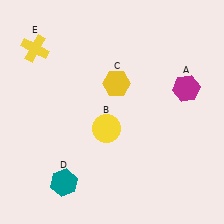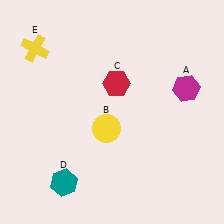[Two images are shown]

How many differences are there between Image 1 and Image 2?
There is 1 difference between the two images.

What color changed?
The hexagon (C) changed from yellow in Image 1 to red in Image 2.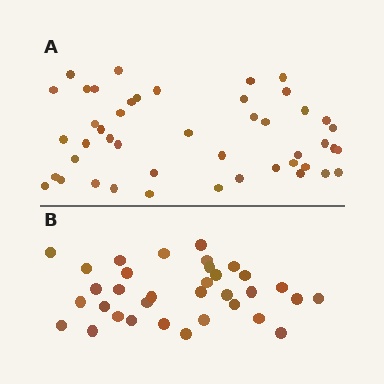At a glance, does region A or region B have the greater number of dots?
Region A (the top region) has more dots.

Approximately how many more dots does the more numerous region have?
Region A has roughly 12 or so more dots than region B.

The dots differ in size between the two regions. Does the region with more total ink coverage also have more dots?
No. Region B has more total ink coverage because its dots are larger, but region A actually contains more individual dots. Total area can be misleading — the number of items is what matters here.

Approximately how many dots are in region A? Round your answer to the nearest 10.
About 50 dots. (The exact count is 46, which rounds to 50.)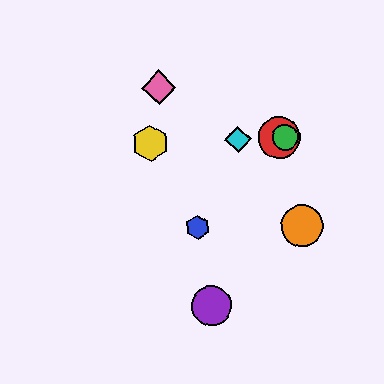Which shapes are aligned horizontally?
The red circle, the green circle, the yellow hexagon, the cyan diamond are aligned horizontally.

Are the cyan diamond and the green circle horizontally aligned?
Yes, both are at y≈140.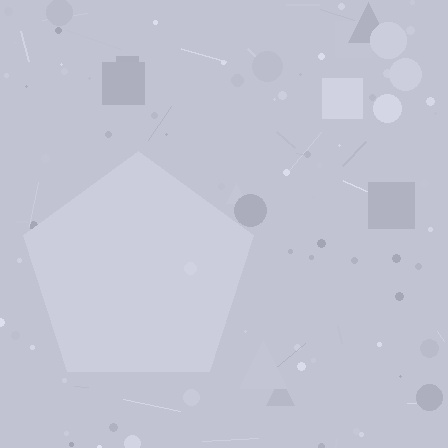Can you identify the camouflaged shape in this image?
The camouflaged shape is a pentagon.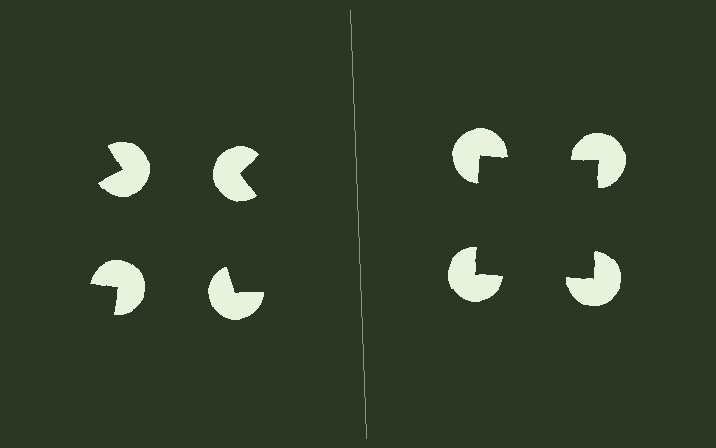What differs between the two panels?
The pac-man discs are positioned identically on both sides; only the wedge orientations differ. On the right they align to a square; on the left they are misaligned.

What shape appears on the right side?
An illusory square.